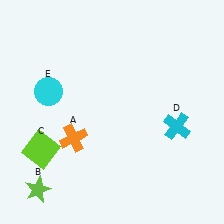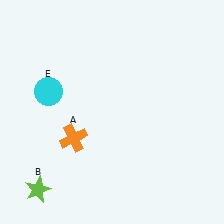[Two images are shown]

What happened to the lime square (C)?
The lime square (C) was removed in Image 2. It was in the bottom-left area of Image 1.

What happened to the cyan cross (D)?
The cyan cross (D) was removed in Image 2. It was in the bottom-right area of Image 1.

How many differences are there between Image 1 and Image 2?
There are 2 differences between the two images.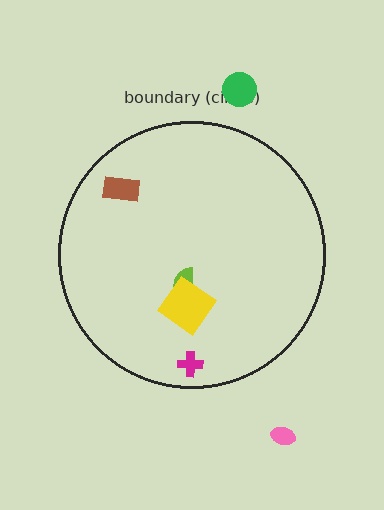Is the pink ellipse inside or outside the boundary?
Outside.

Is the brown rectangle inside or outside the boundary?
Inside.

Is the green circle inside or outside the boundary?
Outside.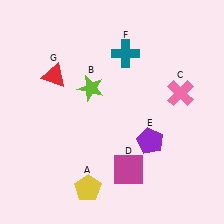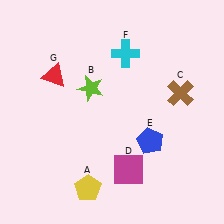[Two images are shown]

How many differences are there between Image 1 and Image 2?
There are 3 differences between the two images.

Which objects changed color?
C changed from pink to brown. E changed from purple to blue. F changed from teal to cyan.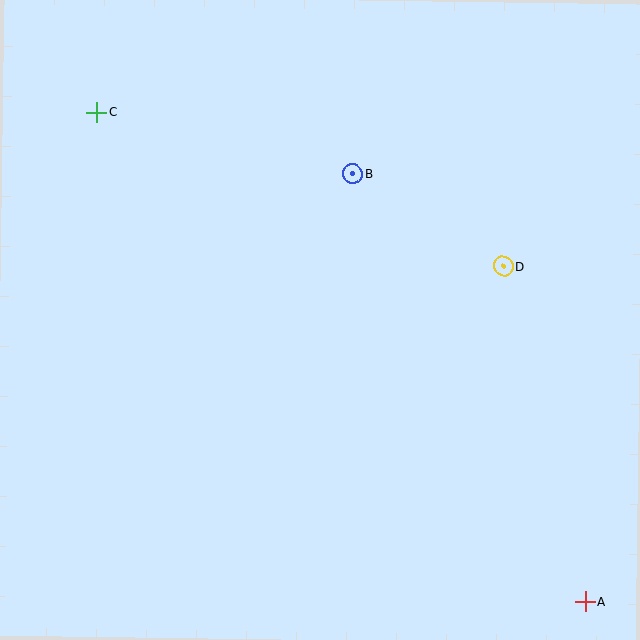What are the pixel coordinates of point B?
Point B is at (353, 173).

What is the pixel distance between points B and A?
The distance between B and A is 487 pixels.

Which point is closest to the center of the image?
Point B at (353, 173) is closest to the center.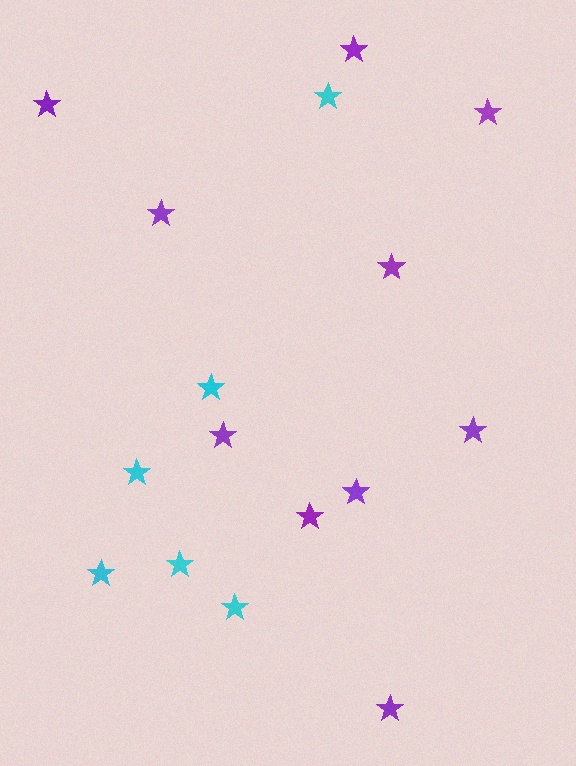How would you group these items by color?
There are 2 groups: one group of purple stars (10) and one group of cyan stars (6).